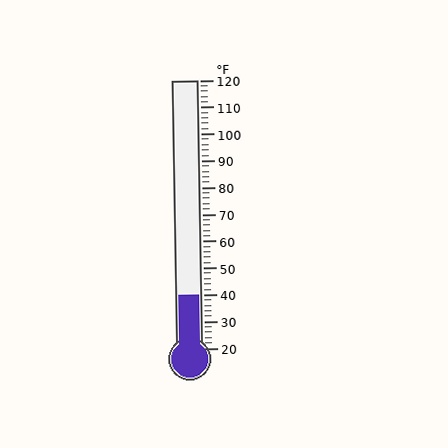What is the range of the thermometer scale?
The thermometer scale ranges from 20°F to 120°F.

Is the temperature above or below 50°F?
The temperature is below 50°F.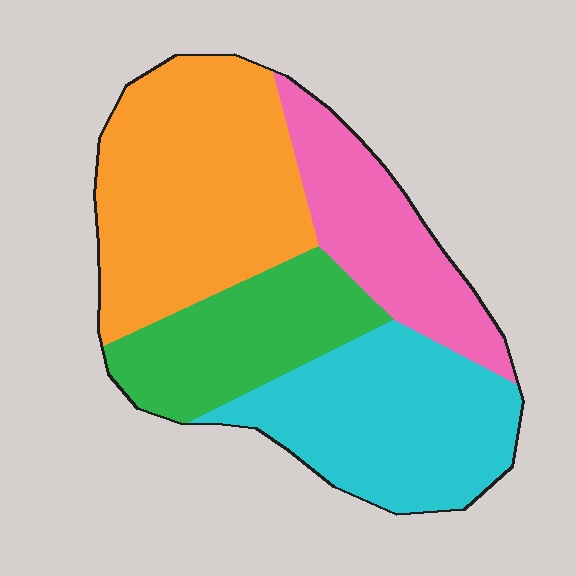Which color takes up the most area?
Orange, at roughly 35%.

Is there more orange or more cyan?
Orange.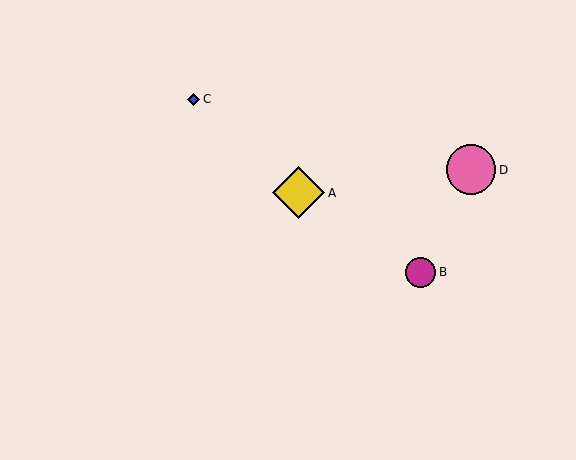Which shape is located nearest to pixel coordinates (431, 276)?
The magenta circle (labeled B) at (421, 272) is nearest to that location.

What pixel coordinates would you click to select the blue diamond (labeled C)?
Click at (193, 99) to select the blue diamond C.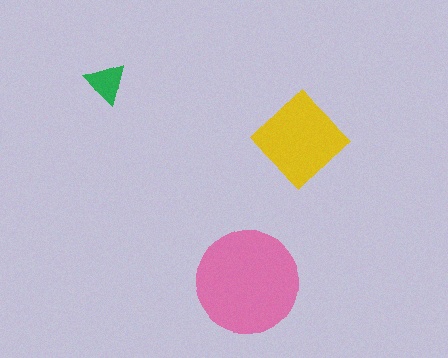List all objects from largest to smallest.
The pink circle, the yellow diamond, the green triangle.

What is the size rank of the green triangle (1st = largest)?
3rd.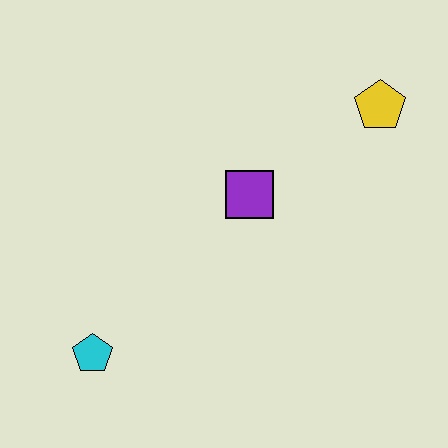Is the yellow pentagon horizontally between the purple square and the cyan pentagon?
No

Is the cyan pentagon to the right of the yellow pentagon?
No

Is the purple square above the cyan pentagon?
Yes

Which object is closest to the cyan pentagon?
The purple square is closest to the cyan pentagon.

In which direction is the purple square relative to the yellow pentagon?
The purple square is to the left of the yellow pentagon.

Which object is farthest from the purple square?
The cyan pentagon is farthest from the purple square.